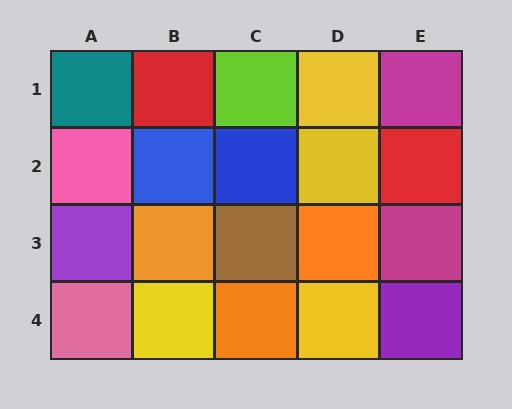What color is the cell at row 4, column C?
Orange.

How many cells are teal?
1 cell is teal.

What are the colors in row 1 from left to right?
Teal, red, lime, yellow, magenta.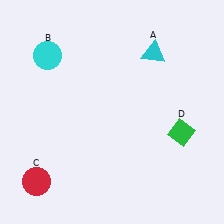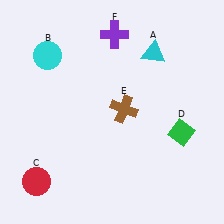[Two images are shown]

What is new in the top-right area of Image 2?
A purple cross (F) was added in the top-right area of Image 2.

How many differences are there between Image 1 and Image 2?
There are 2 differences between the two images.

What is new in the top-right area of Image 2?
A brown cross (E) was added in the top-right area of Image 2.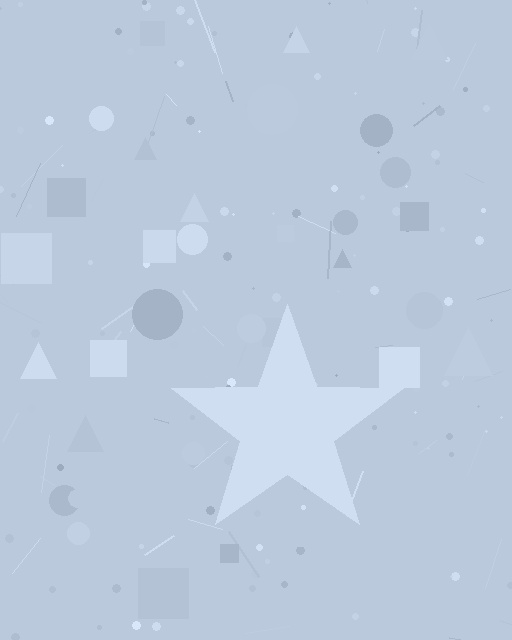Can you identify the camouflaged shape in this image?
The camouflaged shape is a star.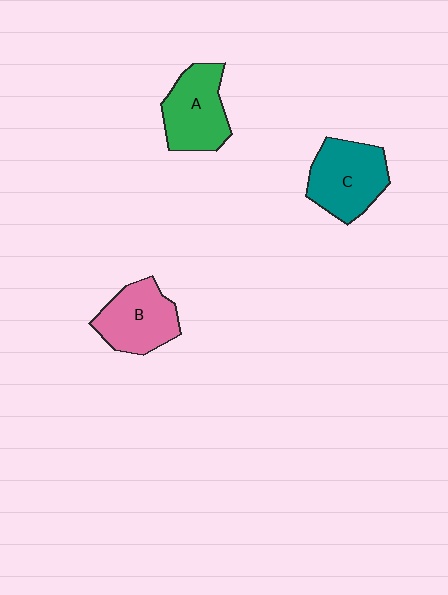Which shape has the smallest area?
Shape B (pink).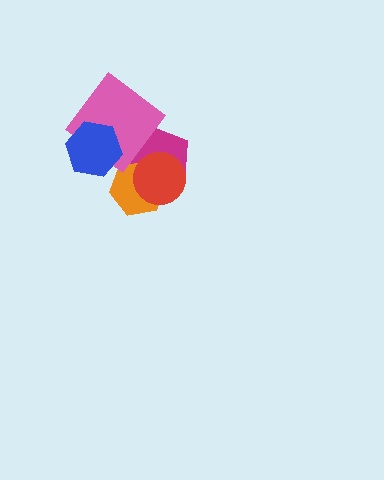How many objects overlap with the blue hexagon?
1 object overlaps with the blue hexagon.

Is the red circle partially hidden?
No, no other shape covers it.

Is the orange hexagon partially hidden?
Yes, it is partially covered by another shape.